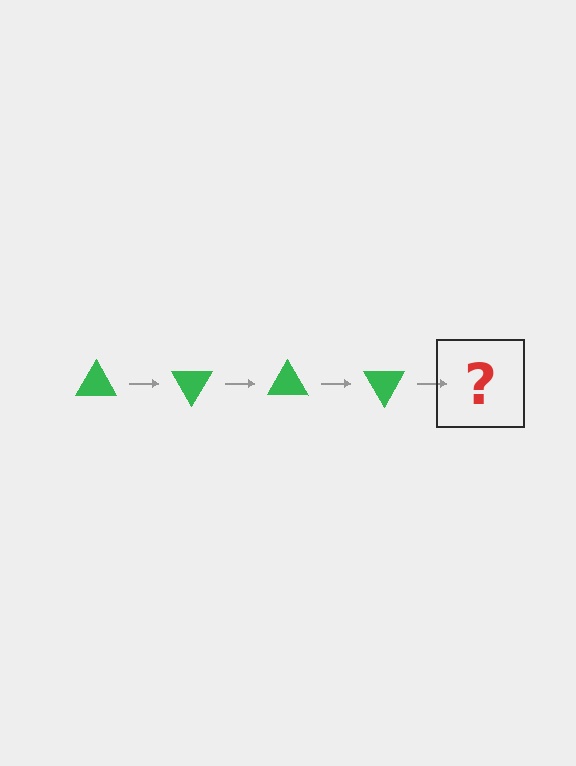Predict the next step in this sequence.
The next step is a green triangle rotated 240 degrees.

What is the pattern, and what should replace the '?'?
The pattern is that the triangle rotates 60 degrees each step. The '?' should be a green triangle rotated 240 degrees.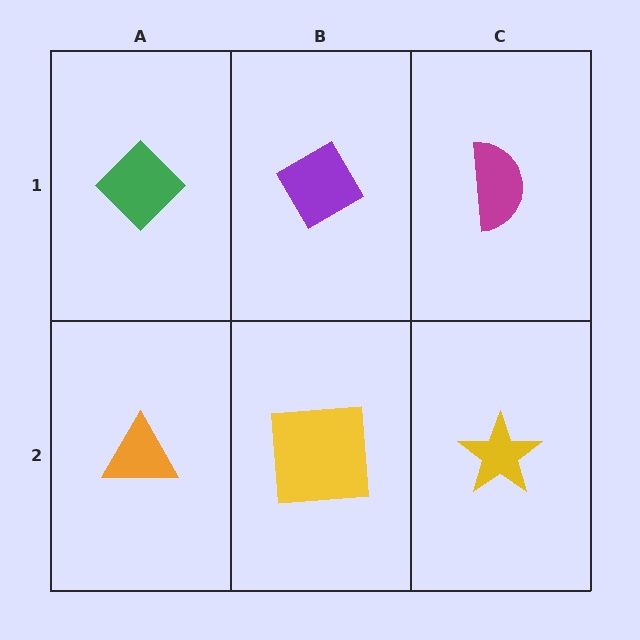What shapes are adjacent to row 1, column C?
A yellow star (row 2, column C), a purple diamond (row 1, column B).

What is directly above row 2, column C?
A magenta semicircle.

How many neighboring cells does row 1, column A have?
2.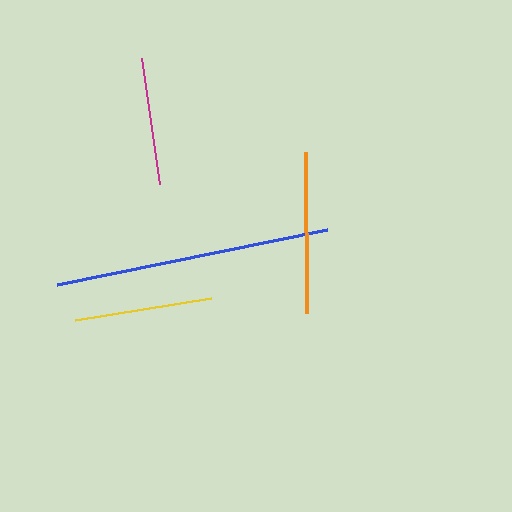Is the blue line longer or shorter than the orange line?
The blue line is longer than the orange line.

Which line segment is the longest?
The blue line is the longest at approximately 274 pixels.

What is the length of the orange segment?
The orange segment is approximately 161 pixels long.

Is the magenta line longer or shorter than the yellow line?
The yellow line is longer than the magenta line.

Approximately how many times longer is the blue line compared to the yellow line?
The blue line is approximately 2.0 times the length of the yellow line.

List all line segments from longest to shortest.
From longest to shortest: blue, orange, yellow, magenta.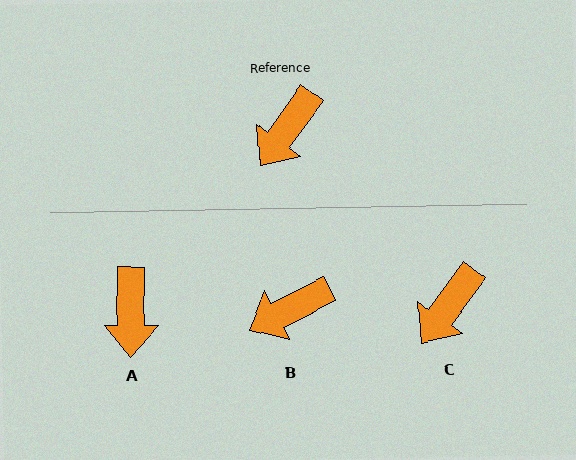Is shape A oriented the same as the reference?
No, it is off by about 36 degrees.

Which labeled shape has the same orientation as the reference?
C.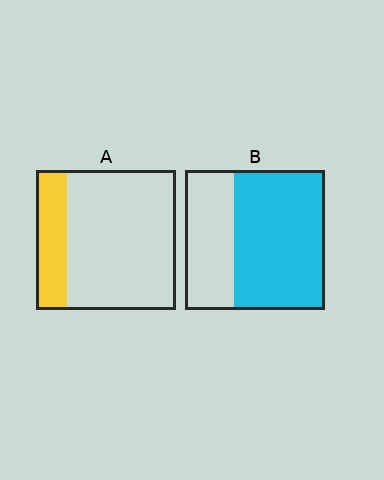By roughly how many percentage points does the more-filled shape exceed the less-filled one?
By roughly 45 percentage points (B over A).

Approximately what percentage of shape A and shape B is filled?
A is approximately 20% and B is approximately 65%.